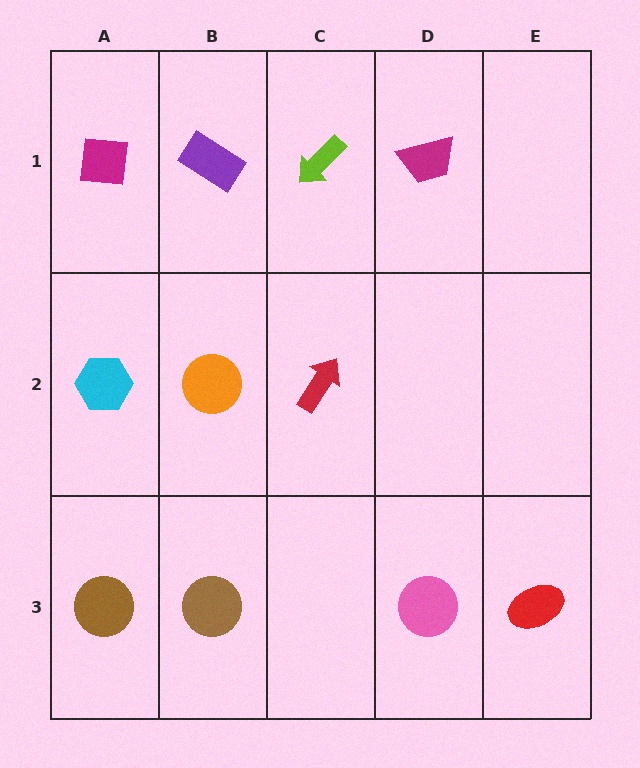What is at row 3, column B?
A brown circle.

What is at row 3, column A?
A brown circle.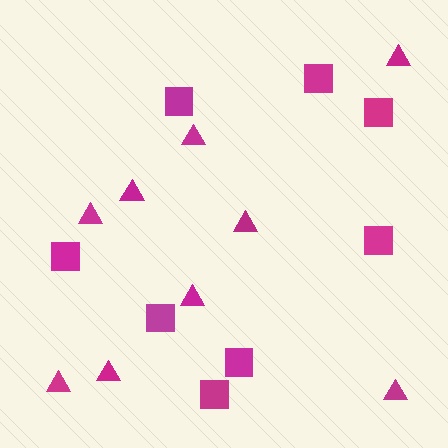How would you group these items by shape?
There are 2 groups: one group of squares (8) and one group of triangles (9).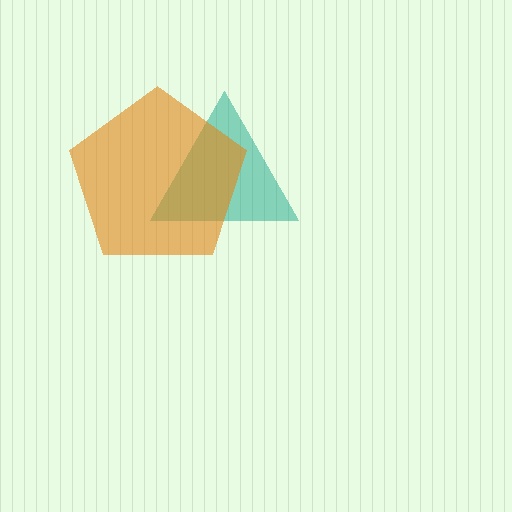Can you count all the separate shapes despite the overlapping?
Yes, there are 2 separate shapes.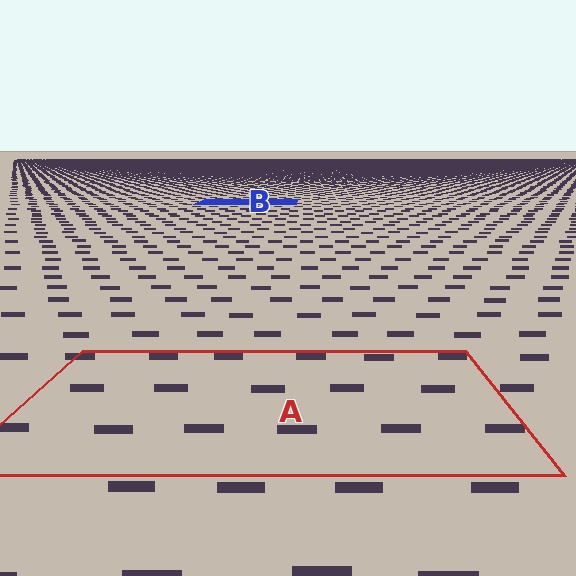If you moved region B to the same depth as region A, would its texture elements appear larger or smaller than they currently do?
They would appear larger. At a closer depth, the same texture elements are projected at a bigger on-screen size.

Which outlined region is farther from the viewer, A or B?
Region B is farther from the viewer — the texture elements inside it appear smaller and more densely packed.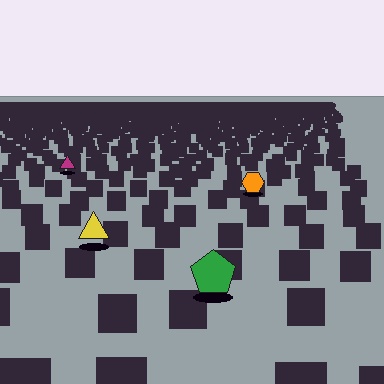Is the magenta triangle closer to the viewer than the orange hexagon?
No. The orange hexagon is closer — you can tell from the texture gradient: the ground texture is coarser near it.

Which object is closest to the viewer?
The green pentagon is closest. The texture marks near it are larger and more spread out.